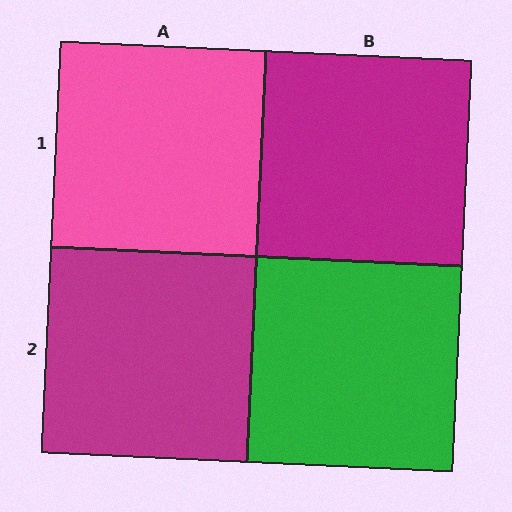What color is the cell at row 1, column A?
Pink.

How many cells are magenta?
2 cells are magenta.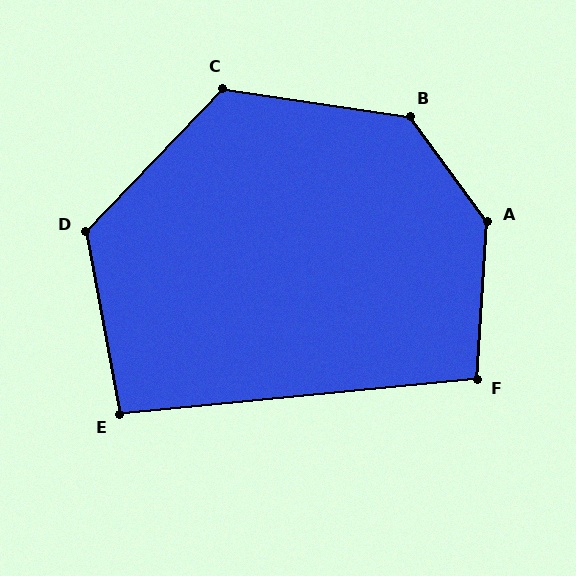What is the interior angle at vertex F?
Approximately 99 degrees (obtuse).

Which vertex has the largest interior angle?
A, at approximately 140 degrees.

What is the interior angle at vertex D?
Approximately 126 degrees (obtuse).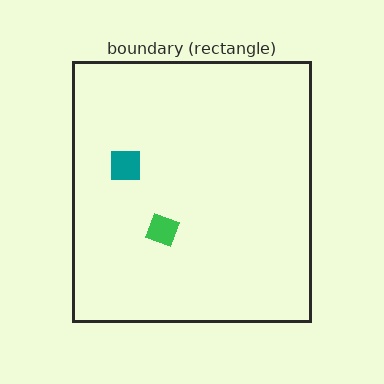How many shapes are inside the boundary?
2 inside, 0 outside.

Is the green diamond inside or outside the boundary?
Inside.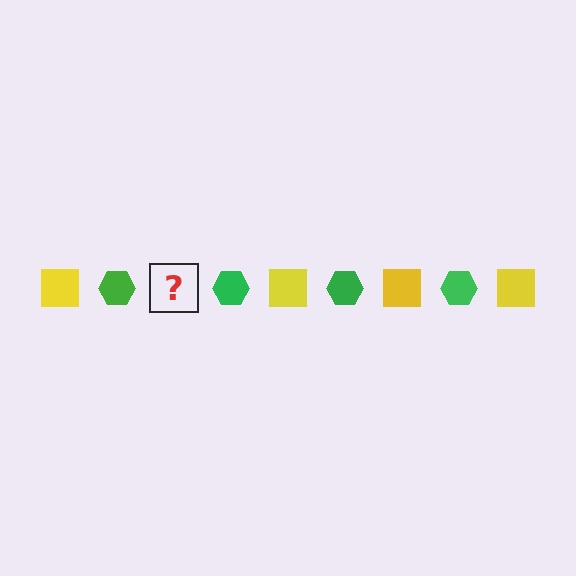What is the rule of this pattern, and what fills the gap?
The rule is that the pattern alternates between yellow square and green hexagon. The gap should be filled with a yellow square.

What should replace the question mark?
The question mark should be replaced with a yellow square.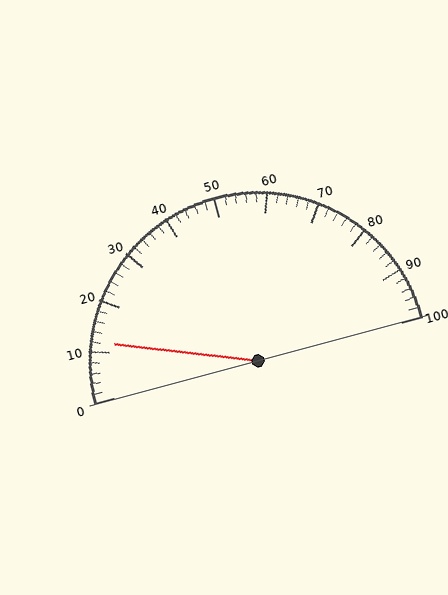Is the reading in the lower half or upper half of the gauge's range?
The reading is in the lower half of the range (0 to 100).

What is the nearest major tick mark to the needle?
The nearest major tick mark is 10.